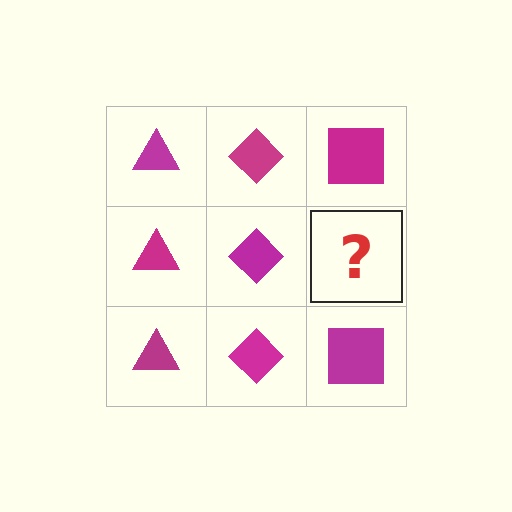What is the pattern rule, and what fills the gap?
The rule is that each column has a consistent shape. The gap should be filled with a magenta square.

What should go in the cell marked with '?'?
The missing cell should contain a magenta square.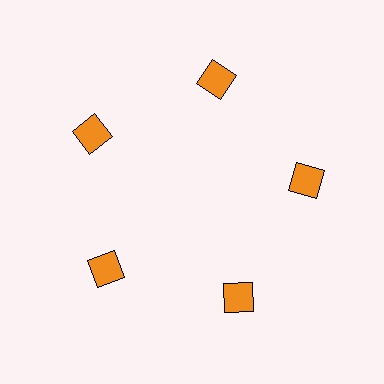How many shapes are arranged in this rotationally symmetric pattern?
There are 5 shapes, arranged in 5 groups of 1.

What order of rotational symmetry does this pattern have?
This pattern has 5-fold rotational symmetry.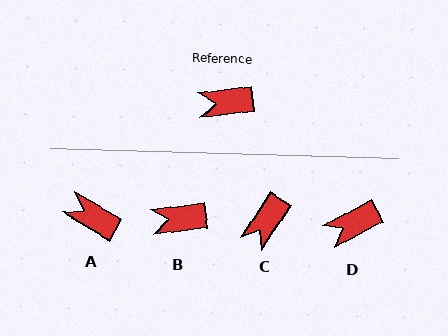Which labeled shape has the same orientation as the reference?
B.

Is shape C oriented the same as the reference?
No, it is off by about 50 degrees.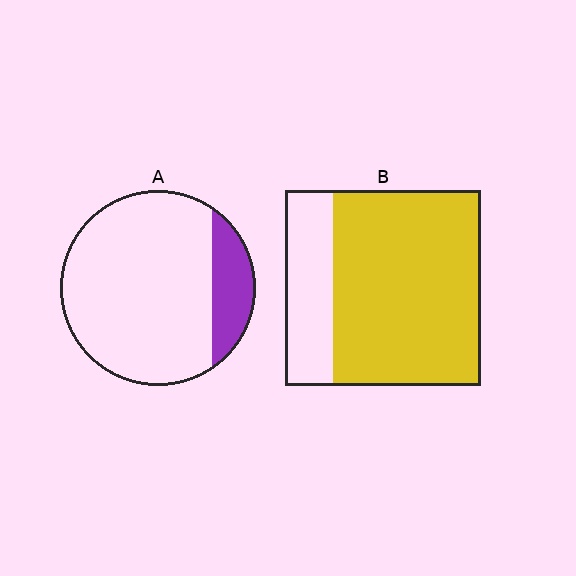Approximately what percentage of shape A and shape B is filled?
A is approximately 15% and B is approximately 75%.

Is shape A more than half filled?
No.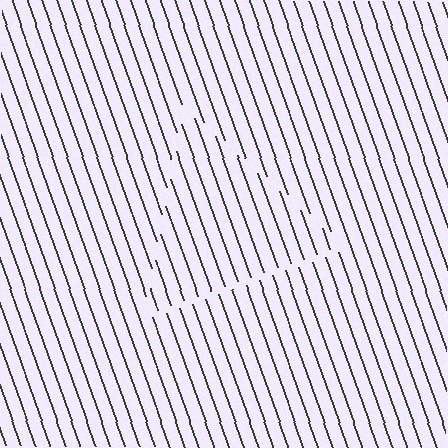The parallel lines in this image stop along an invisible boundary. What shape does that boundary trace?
An illusory triangle. The interior of the shape contains the same grating, shifted by half a period — the contour is defined by the phase discontinuity where line-ends from the inner and outer gratings abut.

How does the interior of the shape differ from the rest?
The interior of the shape contains the same grating, shifted by half a period — the contour is defined by the phase discontinuity where line-ends from the inner and outer gratings abut.